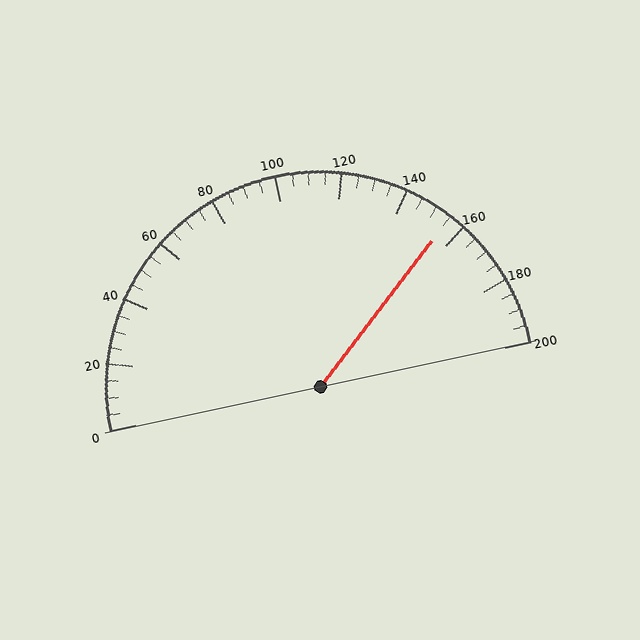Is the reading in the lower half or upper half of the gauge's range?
The reading is in the upper half of the range (0 to 200).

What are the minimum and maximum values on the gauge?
The gauge ranges from 0 to 200.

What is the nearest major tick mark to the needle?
The nearest major tick mark is 160.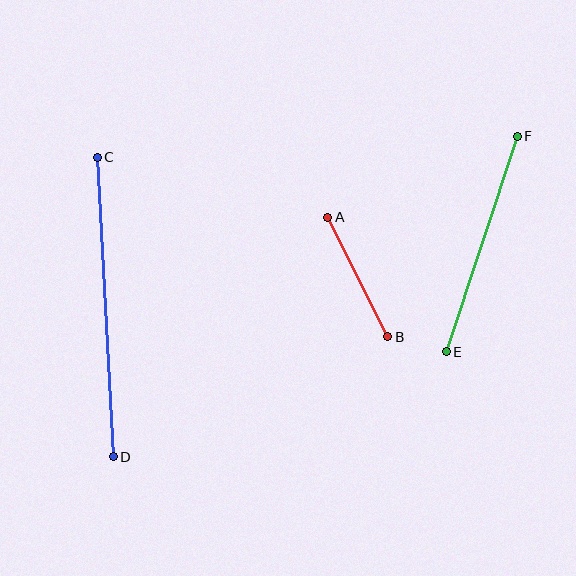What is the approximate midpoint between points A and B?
The midpoint is at approximately (358, 277) pixels.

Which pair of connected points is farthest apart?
Points C and D are farthest apart.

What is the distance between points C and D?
The distance is approximately 300 pixels.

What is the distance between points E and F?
The distance is approximately 227 pixels.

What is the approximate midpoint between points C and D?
The midpoint is at approximately (105, 307) pixels.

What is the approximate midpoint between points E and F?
The midpoint is at approximately (482, 244) pixels.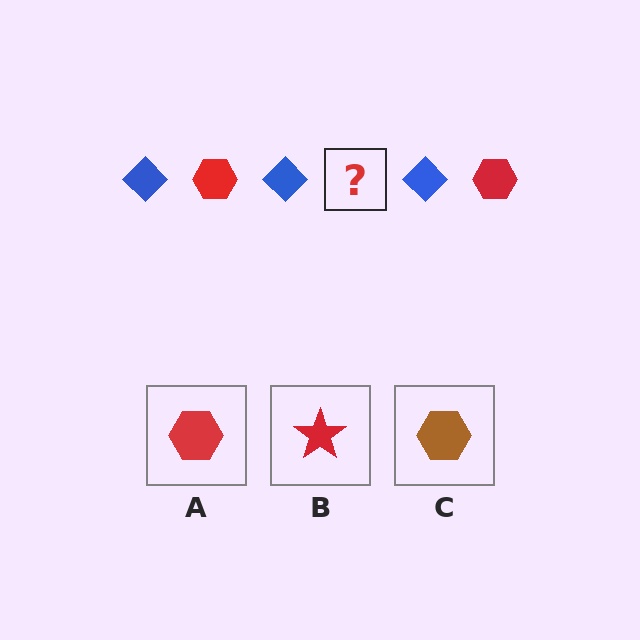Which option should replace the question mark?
Option A.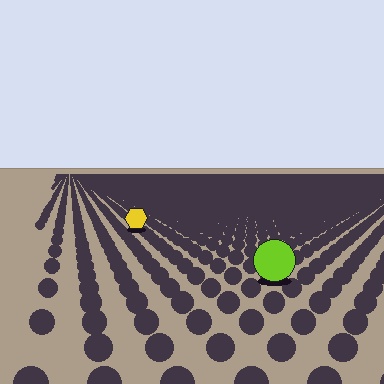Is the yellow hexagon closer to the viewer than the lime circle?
No. The lime circle is closer — you can tell from the texture gradient: the ground texture is coarser near it.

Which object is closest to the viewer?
The lime circle is closest. The texture marks near it are larger and more spread out.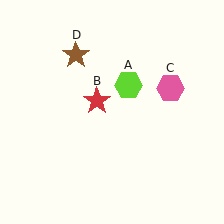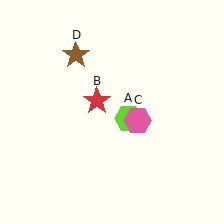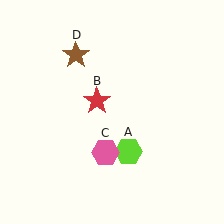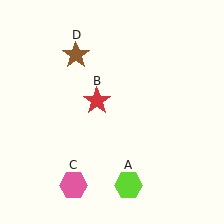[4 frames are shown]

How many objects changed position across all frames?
2 objects changed position: lime hexagon (object A), pink hexagon (object C).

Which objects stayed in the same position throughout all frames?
Red star (object B) and brown star (object D) remained stationary.